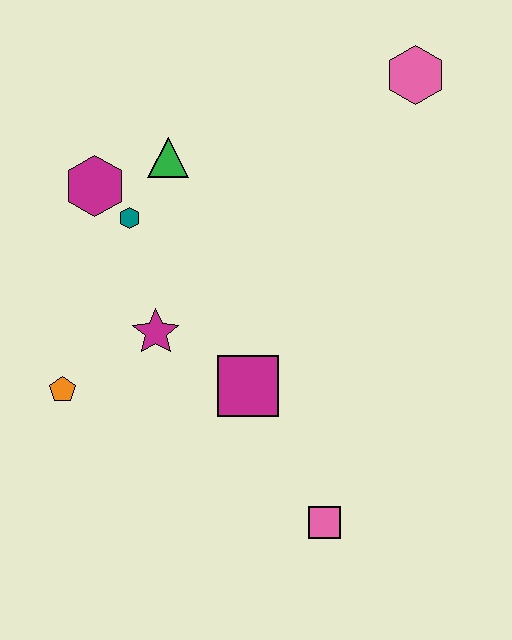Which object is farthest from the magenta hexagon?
The pink square is farthest from the magenta hexagon.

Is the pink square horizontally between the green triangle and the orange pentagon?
No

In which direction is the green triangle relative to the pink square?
The green triangle is above the pink square.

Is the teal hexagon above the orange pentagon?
Yes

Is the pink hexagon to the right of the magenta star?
Yes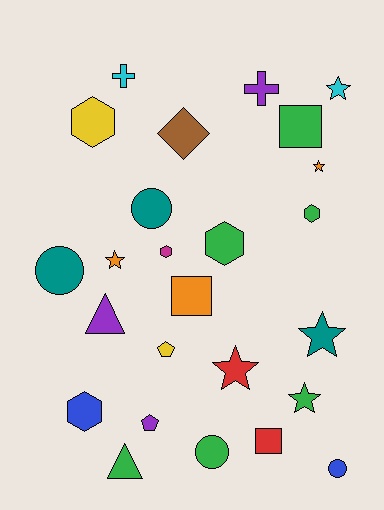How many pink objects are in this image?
There are no pink objects.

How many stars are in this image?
There are 6 stars.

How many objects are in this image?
There are 25 objects.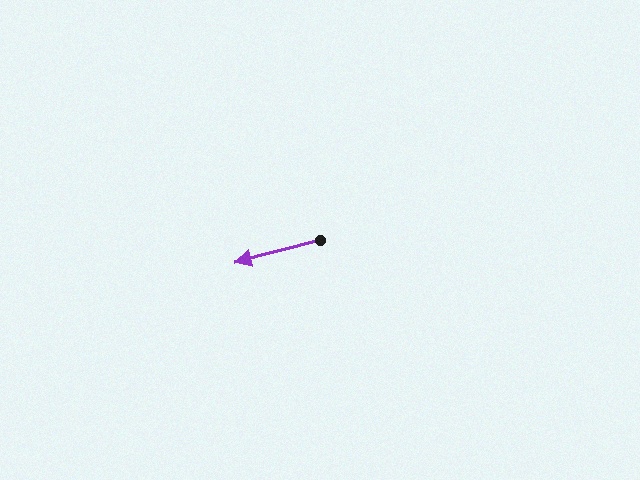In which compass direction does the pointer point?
West.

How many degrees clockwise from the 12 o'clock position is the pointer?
Approximately 255 degrees.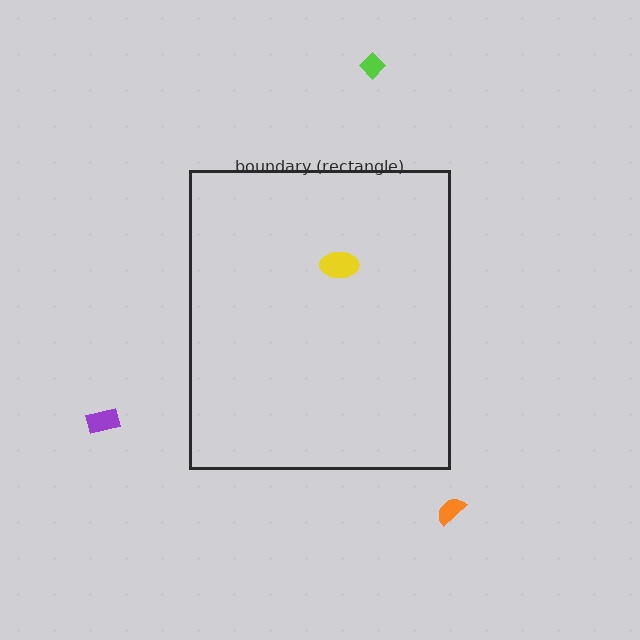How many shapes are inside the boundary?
1 inside, 3 outside.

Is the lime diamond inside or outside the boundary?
Outside.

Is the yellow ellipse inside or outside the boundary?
Inside.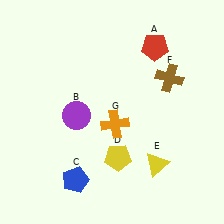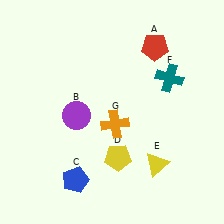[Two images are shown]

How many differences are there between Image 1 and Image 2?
There is 1 difference between the two images.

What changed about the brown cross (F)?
In Image 1, F is brown. In Image 2, it changed to teal.